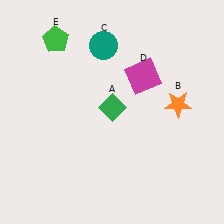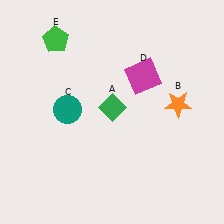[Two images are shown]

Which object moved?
The teal circle (C) moved down.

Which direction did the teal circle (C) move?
The teal circle (C) moved down.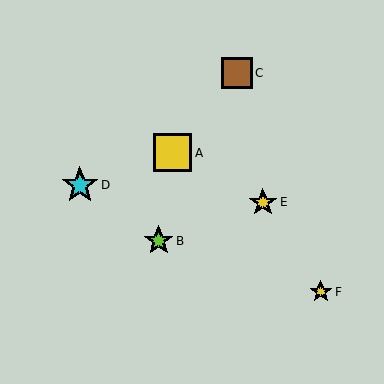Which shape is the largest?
The yellow square (labeled A) is the largest.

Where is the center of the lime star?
The center of the lime star is at (159, 241).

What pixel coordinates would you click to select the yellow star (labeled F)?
Click at (321, 292) to select the yellow star F.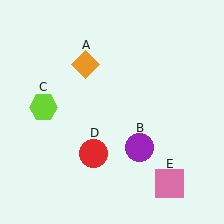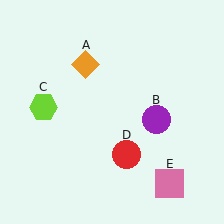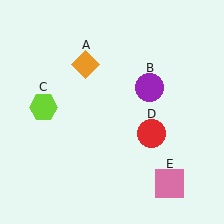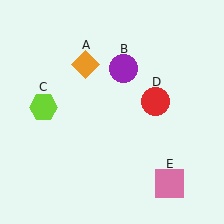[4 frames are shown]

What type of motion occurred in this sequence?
The purple circle (object B), red circle (object D) rotated counterclockwise around the center of the scene.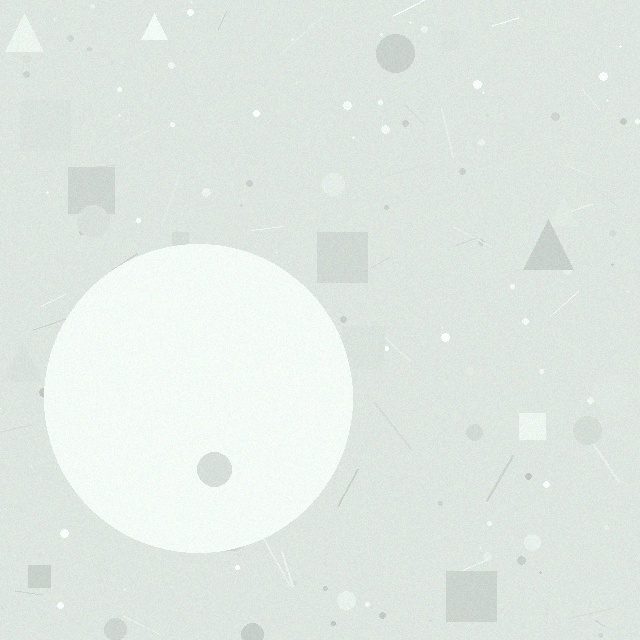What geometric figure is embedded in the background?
A circle is embedded in the background.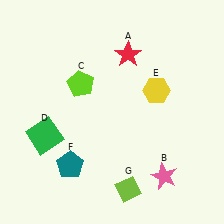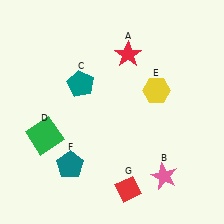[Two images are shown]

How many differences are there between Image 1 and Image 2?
There are 2 differences between the two images.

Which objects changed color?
C changed from lime to teal. G changed from lime to red.